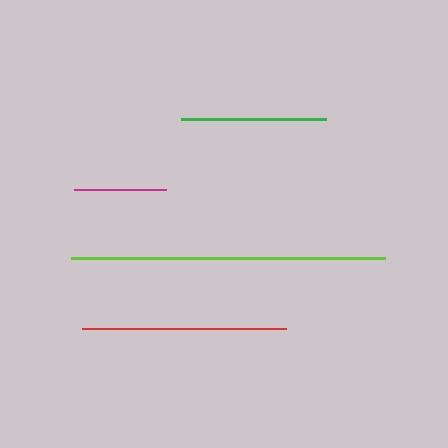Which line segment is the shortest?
The magenta line is the shortest at approximately 92 pixels.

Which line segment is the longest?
The lime line is the longest at approximately 314 pixels.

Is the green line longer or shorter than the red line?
The red line is longer than the green line.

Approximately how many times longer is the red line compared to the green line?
The red line is approximately 1.4 times the length of the green line.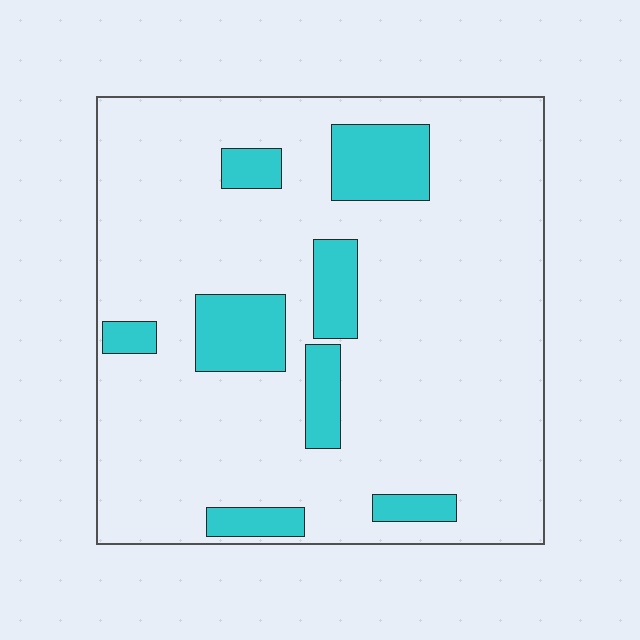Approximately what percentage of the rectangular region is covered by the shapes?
Approximately 15%.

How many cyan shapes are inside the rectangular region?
8.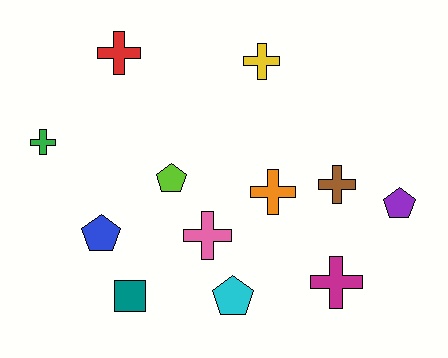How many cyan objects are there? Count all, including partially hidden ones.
There is 1 cyan object.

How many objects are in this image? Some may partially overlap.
There are 12 objects.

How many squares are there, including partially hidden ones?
There is 1 square.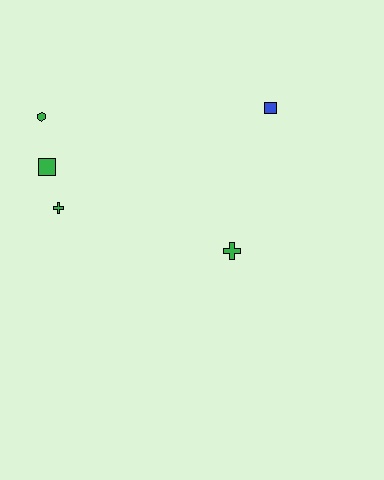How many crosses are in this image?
There are 2 crosses.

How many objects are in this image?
There are 5 objects.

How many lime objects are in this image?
There are no lime objects.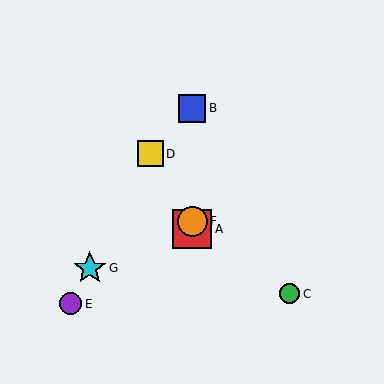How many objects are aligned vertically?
3 objects (A, B, F) are aligned vertically.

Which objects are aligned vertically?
Objects A, B, F are aligned vertically.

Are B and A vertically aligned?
Yes, both are at x≈192.